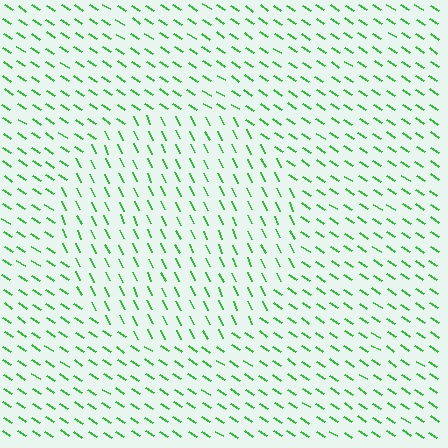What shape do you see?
I see a circle.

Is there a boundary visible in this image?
Yes, there is a texture boundary formed by a change in line orientation.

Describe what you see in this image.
The image is filled with small green line segments. A circle region in the image has lines oriented differently from the surrounding lines, creating a visible texture boundary.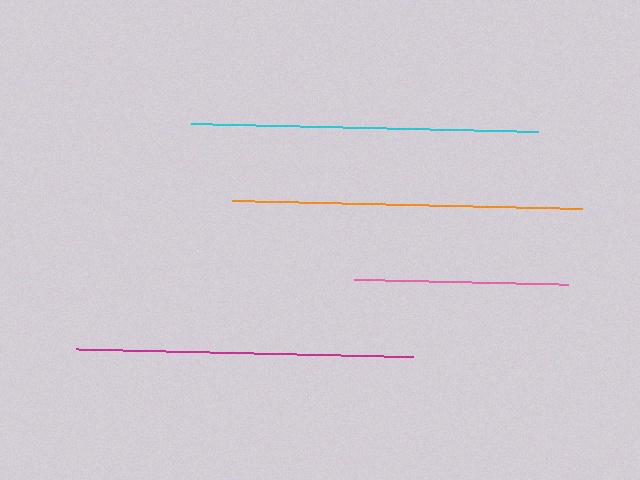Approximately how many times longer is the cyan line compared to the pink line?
The cyan line is approximately 1.6 times the length of the pink line.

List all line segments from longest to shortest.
From longest to shortest: orange, cyan, magenta, pink.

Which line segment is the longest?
The orange line is the longest at approximately 350 pixels.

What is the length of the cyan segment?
The cyan segment is approximately 347 pixels long.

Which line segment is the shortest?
The pink line is the shortest at approximately 214 pixels.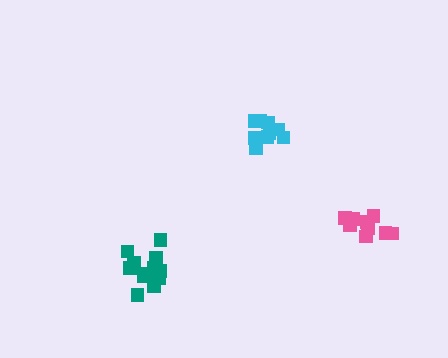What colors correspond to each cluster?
The clusters are colored: teal, cyan, pink.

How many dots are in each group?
Group 1: 13 dots, Group 2: 9 dots, Group 3: 9 dots (31 total).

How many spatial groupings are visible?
There are 3 spatial groupings.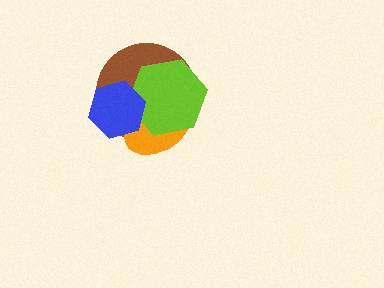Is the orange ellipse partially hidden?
Yes, it is partially covered by another shape.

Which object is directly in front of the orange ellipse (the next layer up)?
The lime hexagon is directly in front of the orange ellipse.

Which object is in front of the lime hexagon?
The blue hexagon is in front of the lime hexagon.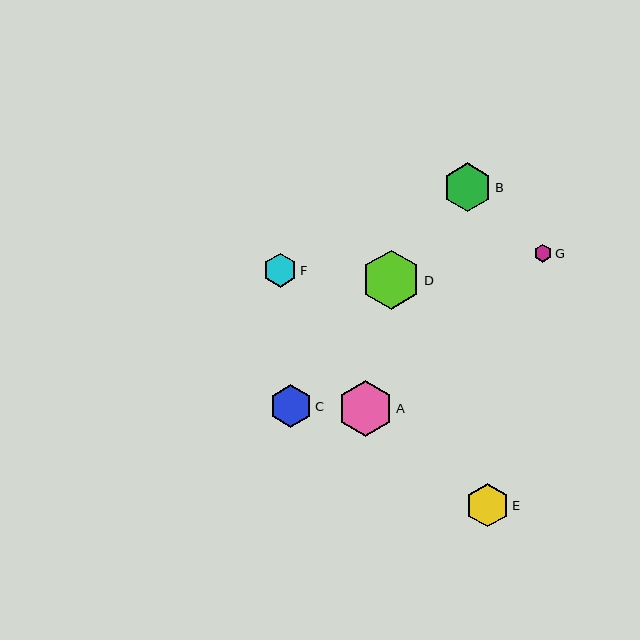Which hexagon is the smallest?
Hexagon G is the smallest with a size of approximately 18 pixels.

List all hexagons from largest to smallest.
From largest to smallest: D, A, B, E, C, F, G.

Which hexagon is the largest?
Hexagon D is the largest with a size of approximately 59 pixels.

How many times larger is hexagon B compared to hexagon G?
Hexagon B is approximately 2.8 times the size of hexagon G.